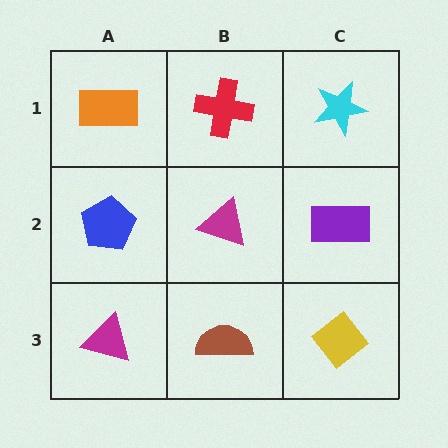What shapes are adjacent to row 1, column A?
A blue pentagon (row 2, column A), a red cross (row 1, column B).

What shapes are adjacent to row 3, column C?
A purple rectangle (row 2, column C), a brown semicircle (row 3, column B).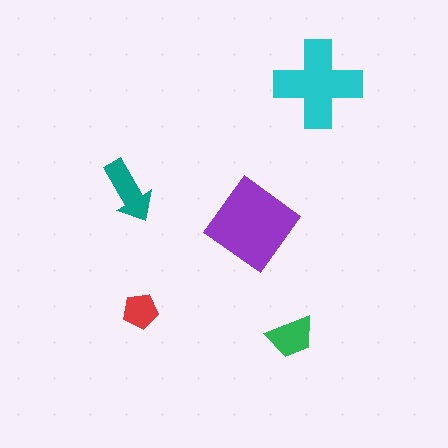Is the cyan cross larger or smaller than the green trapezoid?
Larger.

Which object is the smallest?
The red pentagon.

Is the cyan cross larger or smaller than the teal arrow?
Larger.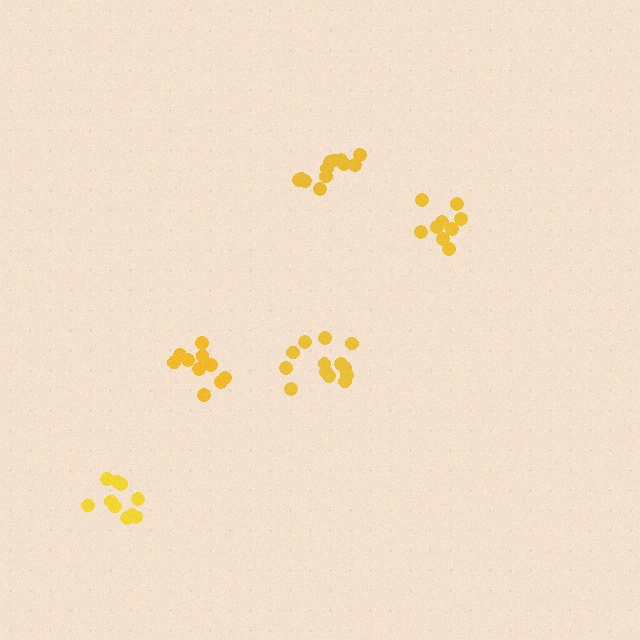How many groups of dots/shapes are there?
There are 5 groups.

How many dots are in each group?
Group 1: 9 dots, Group 2: 13 dots, Group 3: 12 dots, Group 4: 10 dots, Group 5: 10 dots (54 total).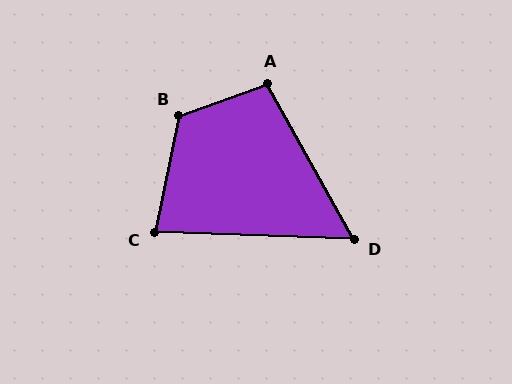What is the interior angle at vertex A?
Approximately 99 degrees (obtuse).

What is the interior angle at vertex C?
Approximately 81 degrees (acute).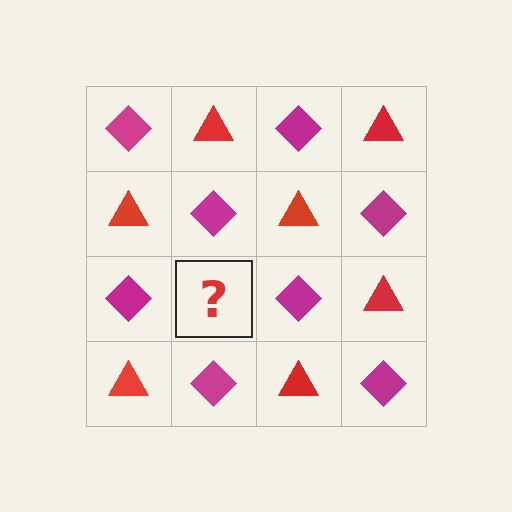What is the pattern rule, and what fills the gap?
The rule is that it alternates magenta diamond and red triangle in a checkerboard pattern. The gap should be filled with a red triangle.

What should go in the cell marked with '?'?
The missing cell should contain a red triangle.